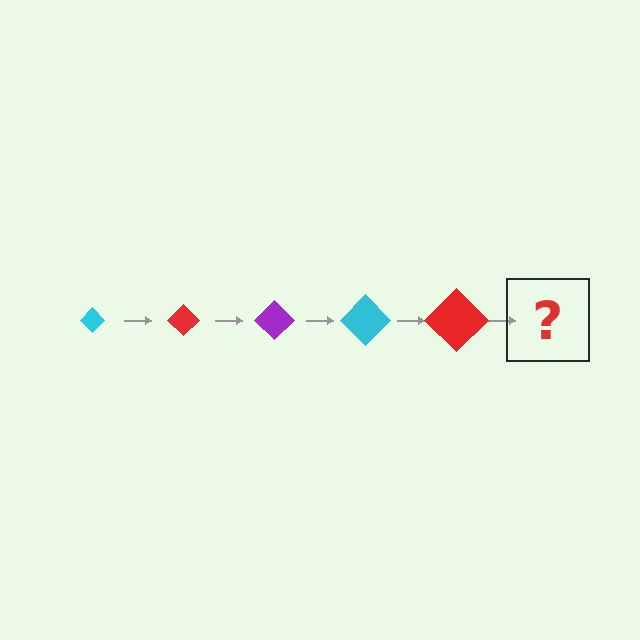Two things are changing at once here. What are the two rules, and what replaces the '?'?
The two rules are that the diamond grows larger each step and the color cycles through cyan, red, and purple. The '?' should be a purple diamond, larger than the previous one.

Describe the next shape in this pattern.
It should be a purple diamond, larger than the previous one.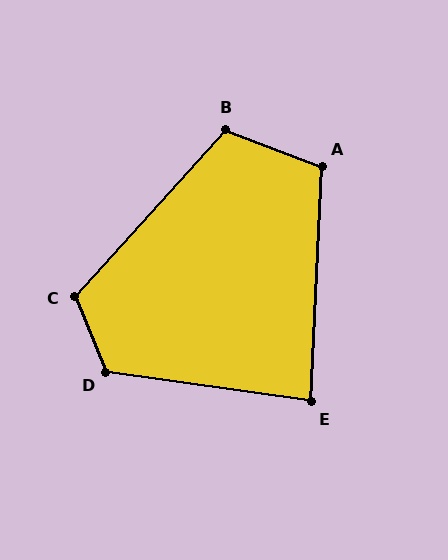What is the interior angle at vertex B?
Approximately 111 degrees (obtuse).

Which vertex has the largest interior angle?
D, at approximately 120 degrees.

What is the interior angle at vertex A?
Approximately 108 degrees (obtuse).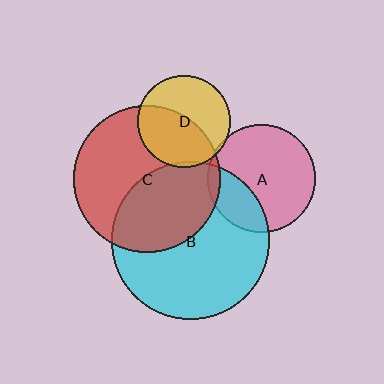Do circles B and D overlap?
Yes.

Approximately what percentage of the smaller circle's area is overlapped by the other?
Approximately 5%.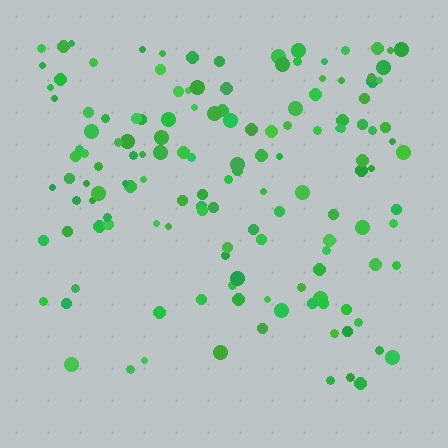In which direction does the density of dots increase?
From bottom to top, with the top side densest.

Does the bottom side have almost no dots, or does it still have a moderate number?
Still a moderate number, just noticeably fewer than the top.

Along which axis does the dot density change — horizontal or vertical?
Vertical.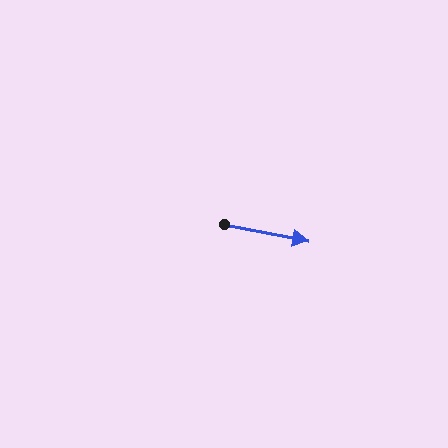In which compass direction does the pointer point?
East.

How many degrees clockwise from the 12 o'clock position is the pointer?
Approximately 101 degrees.